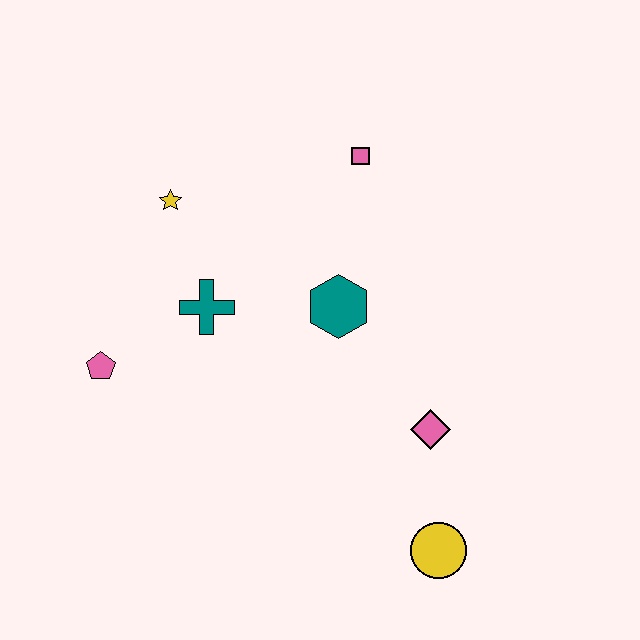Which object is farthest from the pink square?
The yellow circle is farthest from the pink square.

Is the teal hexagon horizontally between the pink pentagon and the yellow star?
No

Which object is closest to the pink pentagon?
The teal cross is closest to the pink pentagon.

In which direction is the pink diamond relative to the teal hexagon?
The pink diamond is below the teal hexagon.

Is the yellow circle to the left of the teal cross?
No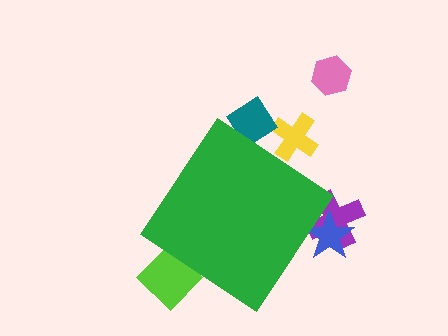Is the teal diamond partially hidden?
Yes, the teal diamond is partially hidden behind the green diamond.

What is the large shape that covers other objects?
A green diamond.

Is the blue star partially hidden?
Yes, the blue star is partially hidden behind the green diamond.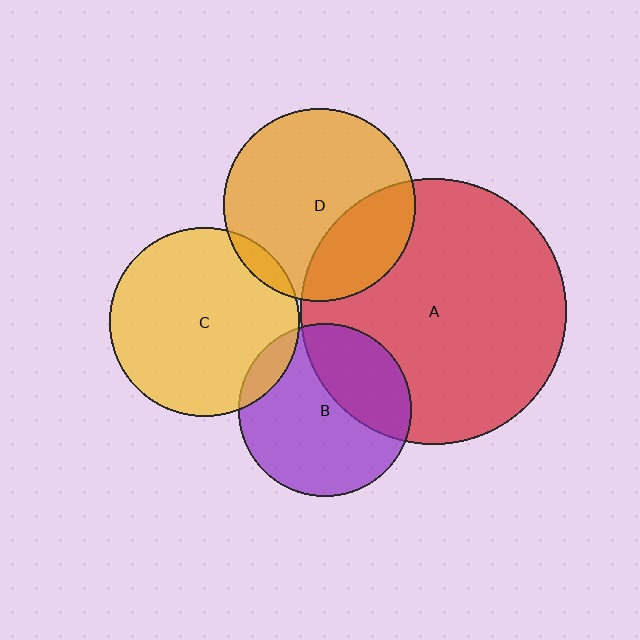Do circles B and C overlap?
Yes.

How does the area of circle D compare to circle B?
Approximately 1.2 times.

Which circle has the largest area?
Circle A (red).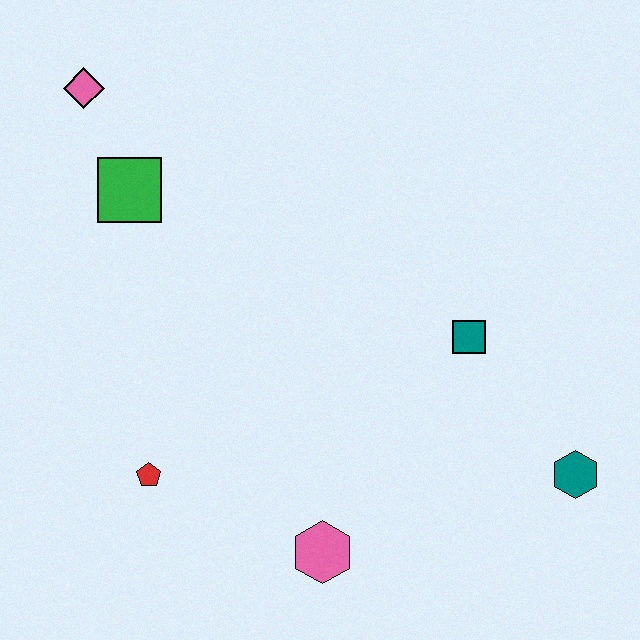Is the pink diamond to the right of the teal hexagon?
No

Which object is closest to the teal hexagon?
The teal square is closest to the teal hexagon.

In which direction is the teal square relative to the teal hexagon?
The teal square is above the teal hexagon.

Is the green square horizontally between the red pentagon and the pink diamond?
Yes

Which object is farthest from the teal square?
The pink diamond is farthest from the teal square.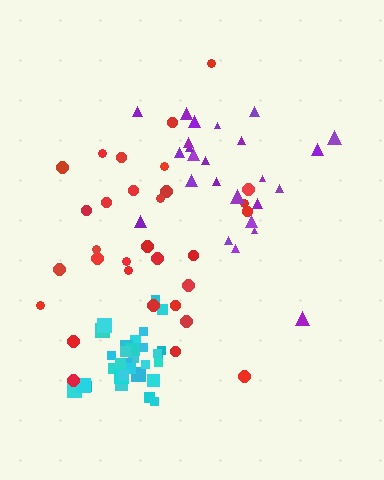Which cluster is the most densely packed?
Cyan.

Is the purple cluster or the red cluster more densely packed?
Purple.